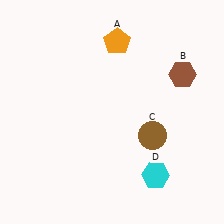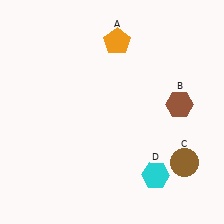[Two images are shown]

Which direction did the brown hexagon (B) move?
The brown hexagon (B) moved down.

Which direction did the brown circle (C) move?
The brown circle (C) moved right.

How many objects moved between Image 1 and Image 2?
2 objects moved between the two images.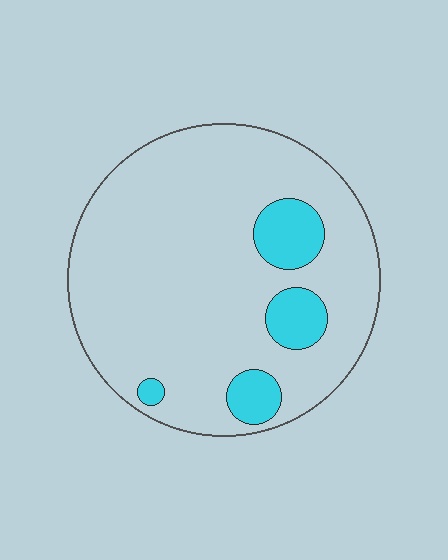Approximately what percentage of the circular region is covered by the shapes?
Approximately 15%.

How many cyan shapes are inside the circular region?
4.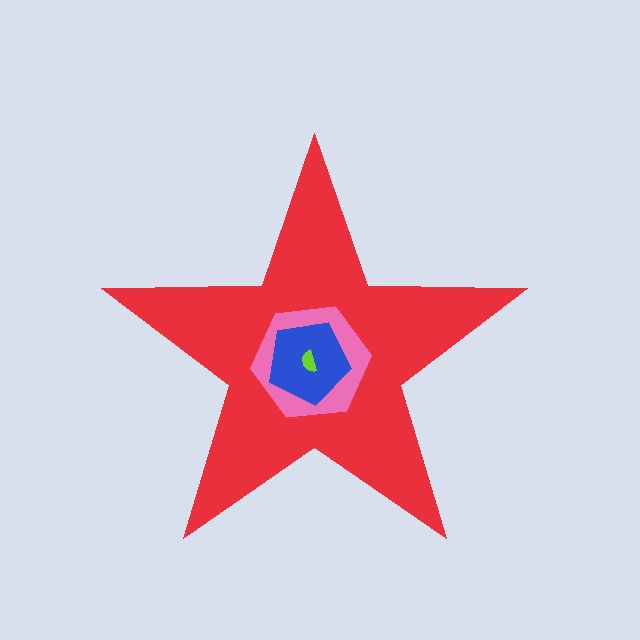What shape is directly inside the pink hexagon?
The blue pentagon.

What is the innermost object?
The lime semicircle.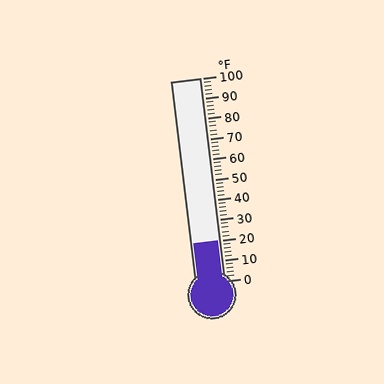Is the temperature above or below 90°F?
The temperature is below 90°F.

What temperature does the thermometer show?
The thermometer shows approximately 20°F.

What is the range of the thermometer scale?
The thermometer scale ranges from 0°F to 100°F.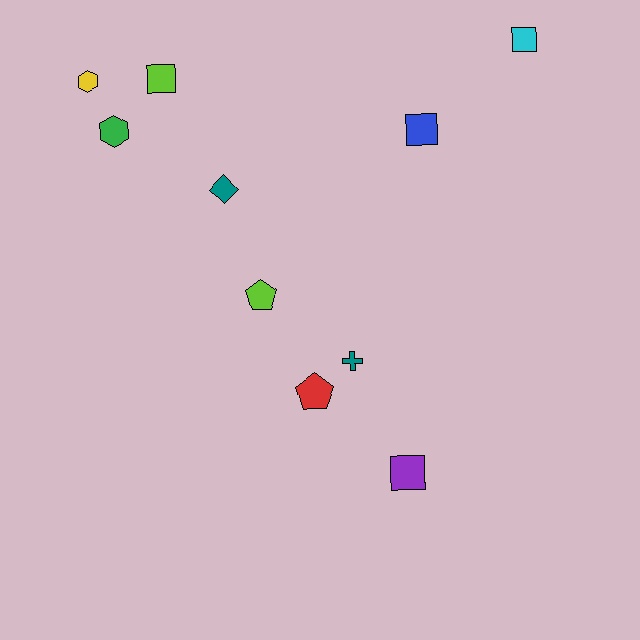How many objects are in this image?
There are 10 objects.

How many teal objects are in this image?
There are 2 teal objects.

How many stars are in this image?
There are no stars.